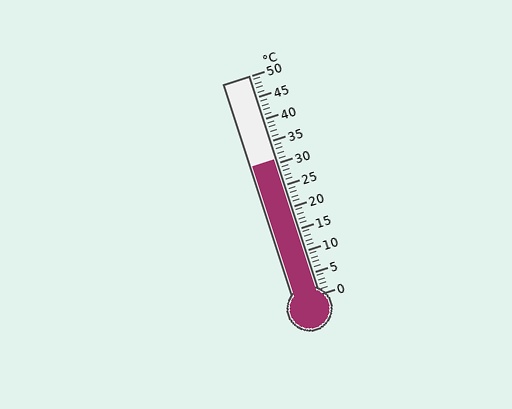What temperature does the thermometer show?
The thermometer shows approximately 31°C.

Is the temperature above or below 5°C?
The temperature is above 5°C.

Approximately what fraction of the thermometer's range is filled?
The thermometer is filled to approximately 60% of its range.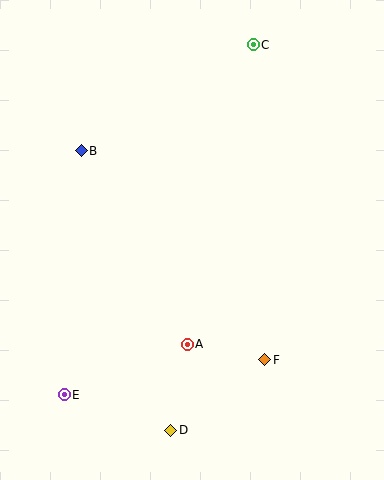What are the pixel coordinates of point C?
Point C is at (253, 45).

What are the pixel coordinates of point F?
Point F is at (265, 360).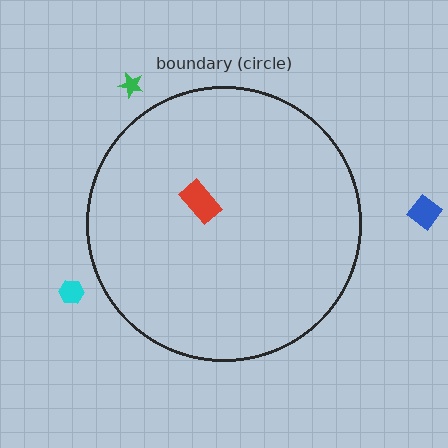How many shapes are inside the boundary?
1 inside, 3 outside.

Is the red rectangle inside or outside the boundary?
Inside.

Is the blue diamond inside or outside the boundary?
Outside.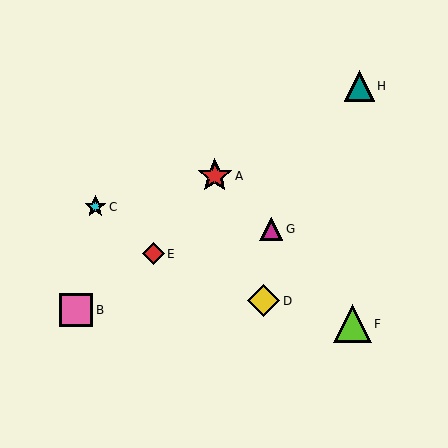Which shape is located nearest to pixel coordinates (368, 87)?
The teal triangle (labeled H) at (359, 86) is nearest to that location.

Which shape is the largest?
The lime triangle (labeled F) is the largest.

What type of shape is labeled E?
Shape E is a red diamond.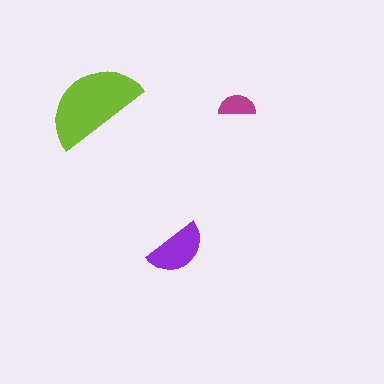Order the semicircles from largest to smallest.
the lime one, the purple one, the magenta one.